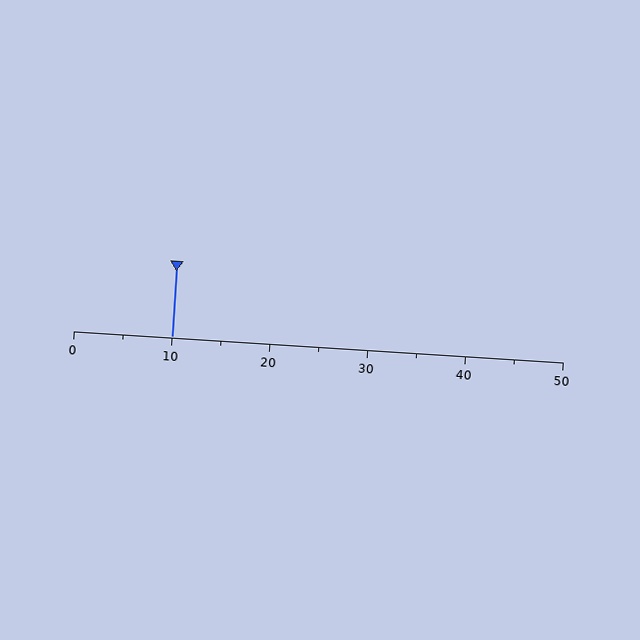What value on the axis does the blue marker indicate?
The marker indicates approximately 10.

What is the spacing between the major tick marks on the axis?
The major ticks are spaced 10 apart.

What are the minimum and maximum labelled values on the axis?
The axis runs from 0 to 50.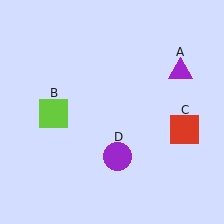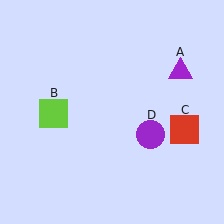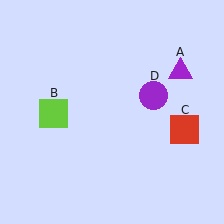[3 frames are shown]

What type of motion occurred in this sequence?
The purple circle (object D) rotated counterclockwise around the center of the scene.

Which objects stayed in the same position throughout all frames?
Purple triangle (object A) and lime square (object B) and red square (object C) remained stationary.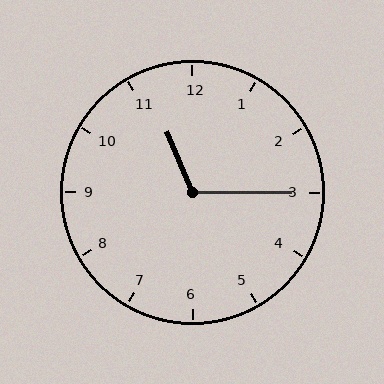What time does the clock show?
11:15.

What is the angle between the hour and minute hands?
Approximately 112 degrees.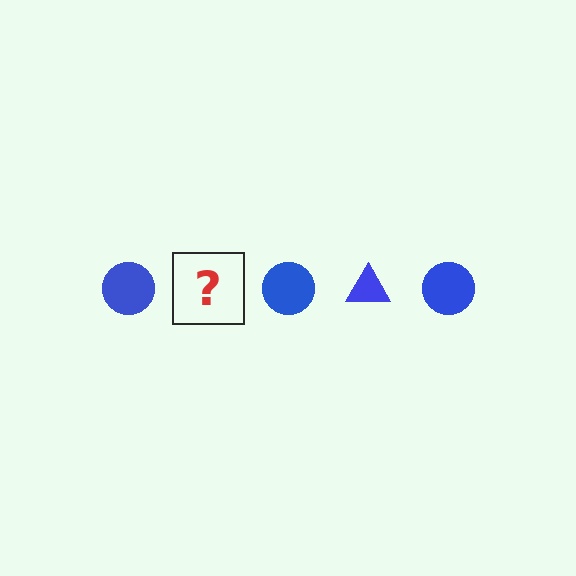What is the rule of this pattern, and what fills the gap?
The rule is that the pattern cycles through circle, triangle shapes in blue. The gap should be filled with a blue triangle.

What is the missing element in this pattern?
The missing element is a blue triangle.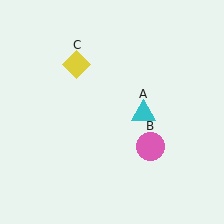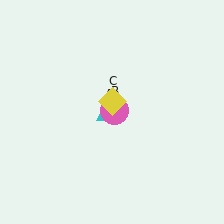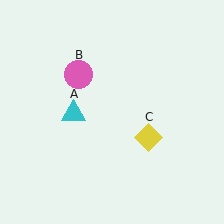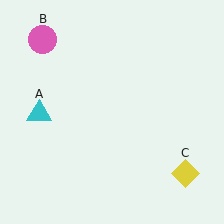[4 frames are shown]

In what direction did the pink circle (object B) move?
The pink circle (object B) moved up and to the left.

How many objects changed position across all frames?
3 objects changed position: cyan triangle (object A), pink circle (object B), yellow diamond (object C).